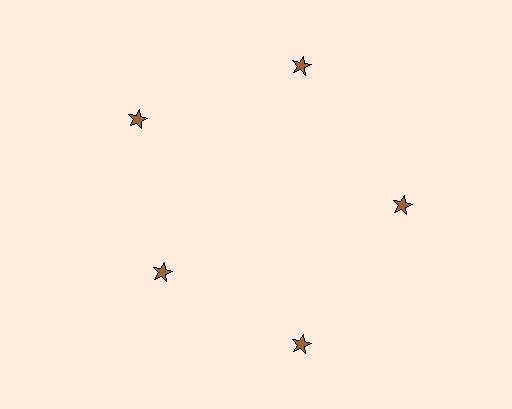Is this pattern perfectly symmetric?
No. The 5 brown stars are arranged in a ring, but one element near the 8 o'clock position is pulled inward toward the center, breaking the 5-fold rotational symmetry.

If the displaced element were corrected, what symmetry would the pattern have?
It would have 5-fold rotational symmetry — the pattern would map onto itself every 72 degrees.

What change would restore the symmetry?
The symmetry would be restored by moving it outward, back onto the ring so that all 5 stars sit at equal angles and equal distance from the center.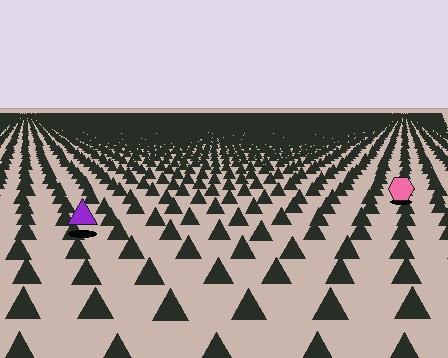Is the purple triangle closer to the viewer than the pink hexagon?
Yes. The purple triangle is closer — you can tell from the texture gradient: the ground texture is coarser near it.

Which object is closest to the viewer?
The purple triangle is closest. The texture marks near it are larger and more spread out.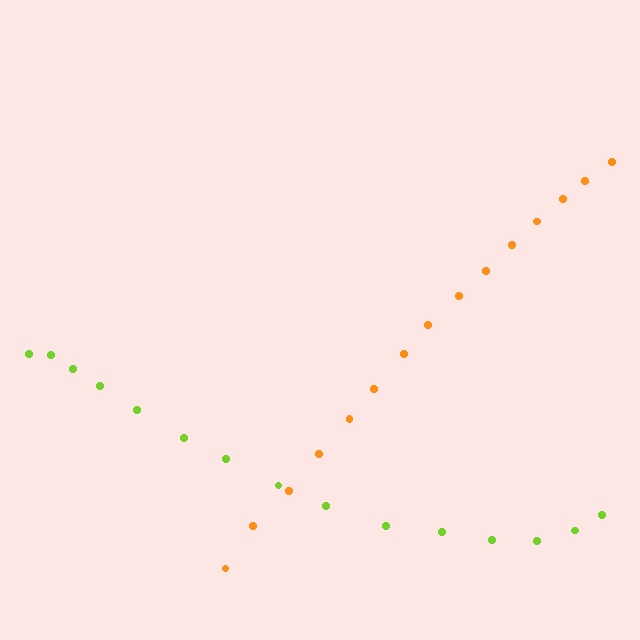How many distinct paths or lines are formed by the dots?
There are 2 distinct paths.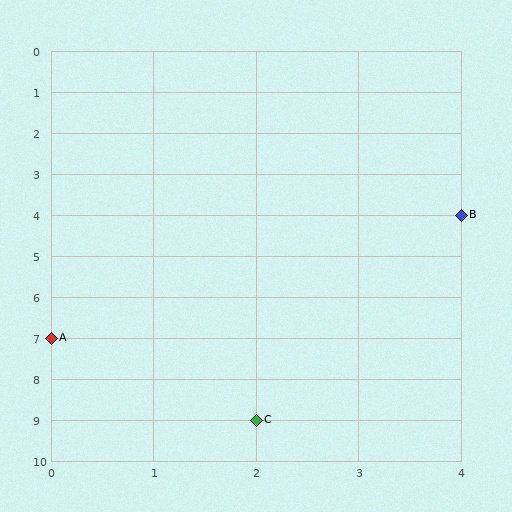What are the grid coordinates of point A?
Point A is at grid coordinates (0, 7).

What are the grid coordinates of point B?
Point B is at grid coordinates (4, 4).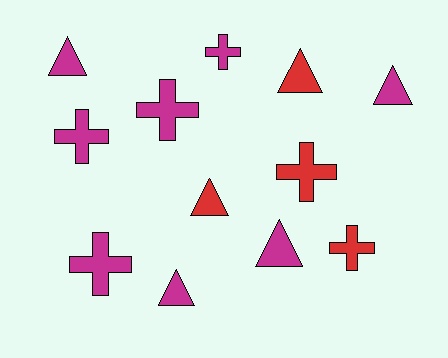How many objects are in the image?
There are 12 objects.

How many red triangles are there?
There are 2 red triangles.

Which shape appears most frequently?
Triangle, with 6 objects.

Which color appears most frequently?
Magenta, with 8 objects.